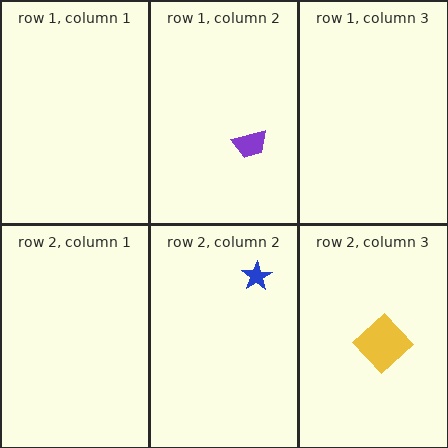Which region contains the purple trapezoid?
The row 1, column 2 region.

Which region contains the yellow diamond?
The row 2, column 3 region.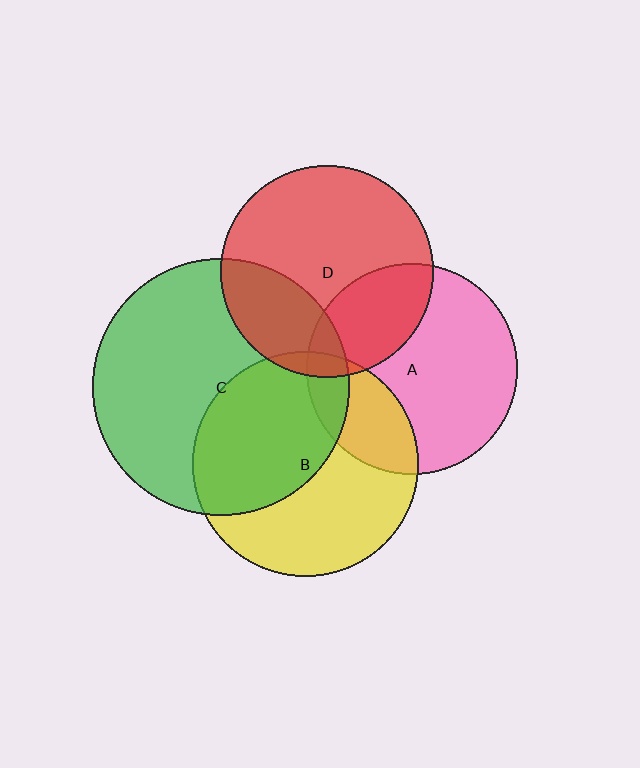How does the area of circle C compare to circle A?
Approximately 1.5 times.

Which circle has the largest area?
Circle C (green).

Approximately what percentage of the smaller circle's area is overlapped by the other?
Approximately 50%.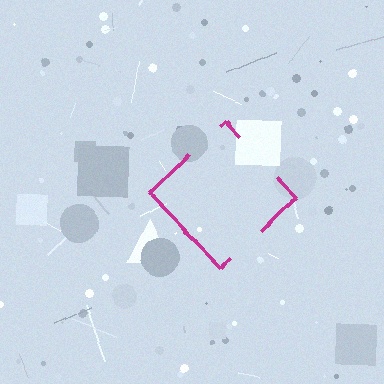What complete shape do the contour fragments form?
The contour fragments form a diamond.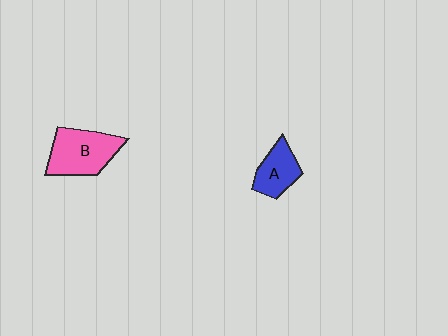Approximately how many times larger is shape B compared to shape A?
Approximately 1.6 times.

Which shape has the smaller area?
Shape A (blue).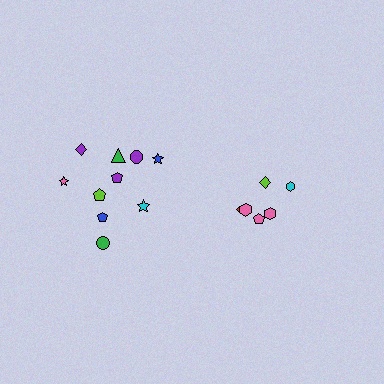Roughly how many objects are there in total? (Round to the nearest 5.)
Roughly 15 objects in total.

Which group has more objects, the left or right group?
The left group.